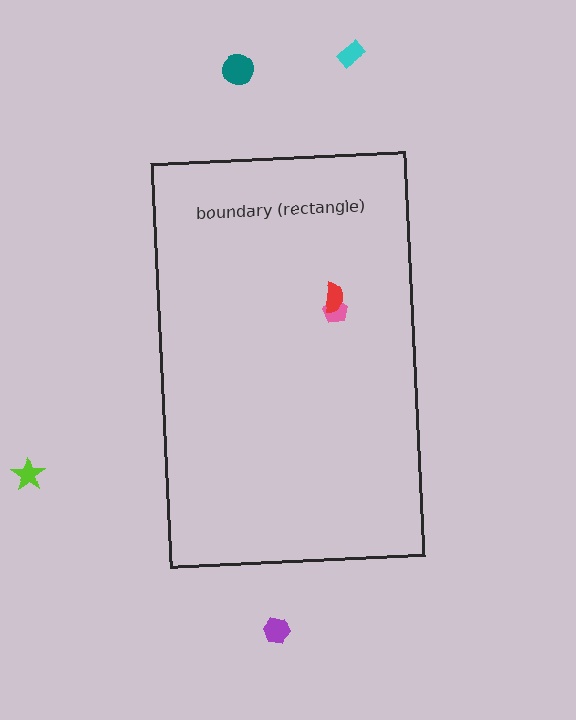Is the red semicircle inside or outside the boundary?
Inside.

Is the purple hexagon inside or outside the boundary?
Outside.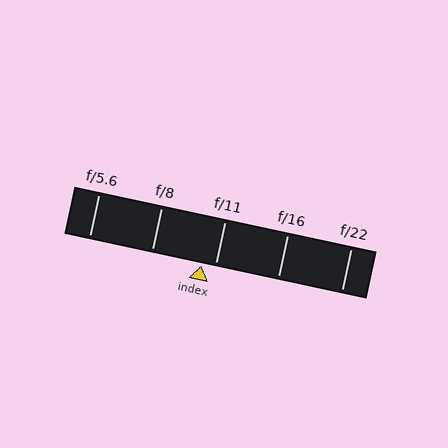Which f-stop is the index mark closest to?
The index mark is closest to f/11.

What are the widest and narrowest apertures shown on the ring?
The widest aperture shown is f/5.6 and the narrowest is f/22.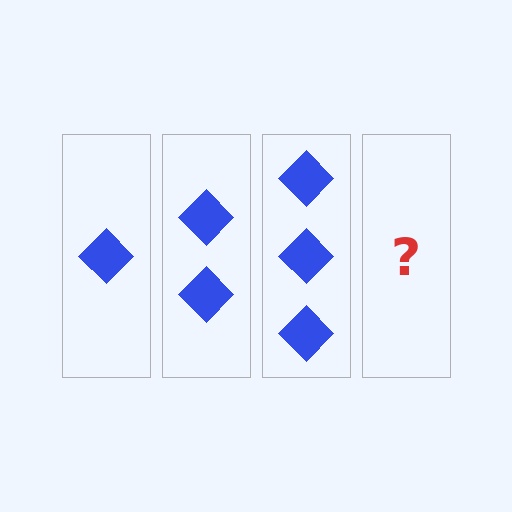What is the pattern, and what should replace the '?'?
The pattern is that each step adds one more diamond. The '?' should be 4 diamonds.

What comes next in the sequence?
The next element should be 4 diamonds.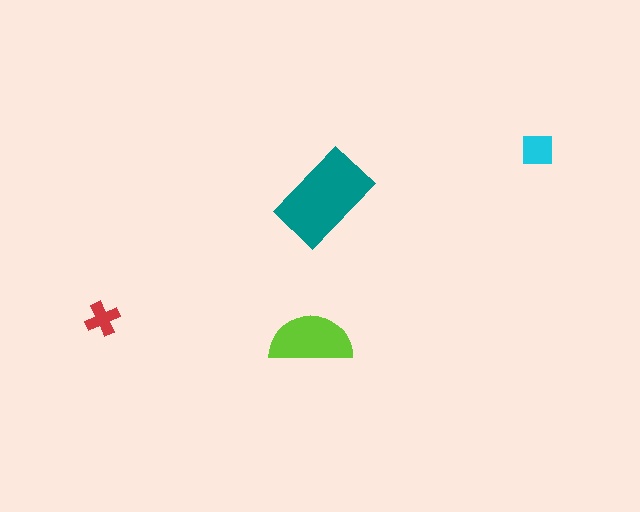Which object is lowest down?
The lime semicircle is bottommost.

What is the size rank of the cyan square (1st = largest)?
3rd.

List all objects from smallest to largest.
The red cross, the cyan square, the lime semicircle, the teal rectangle.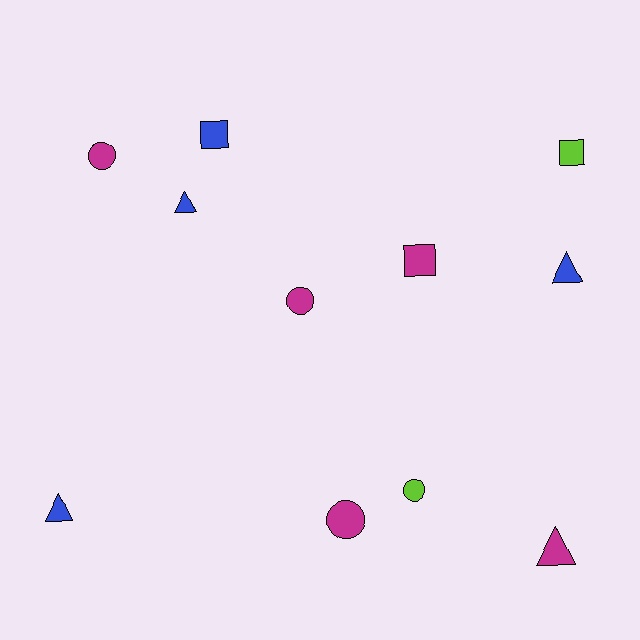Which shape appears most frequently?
Triangle, with 4 objects.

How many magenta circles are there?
There are 3 magenta circles.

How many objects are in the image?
There are 11 objects.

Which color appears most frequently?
Magenta, with 5 objects.